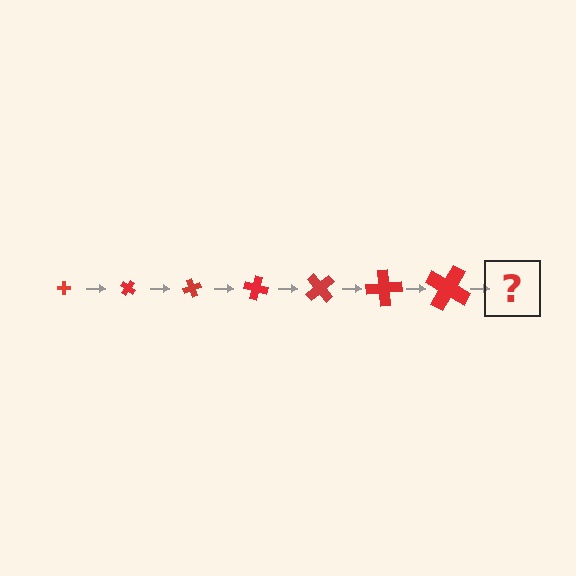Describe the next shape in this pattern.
It should be a cross, larger than the previous one and rotated 245 degrees from the start.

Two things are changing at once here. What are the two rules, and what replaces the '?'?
The two rules are that the cross grows larger each step and it rotates 35 degrees each step. The '?' should be a cross, larger than the previous one and rotated 245 degrees from the start.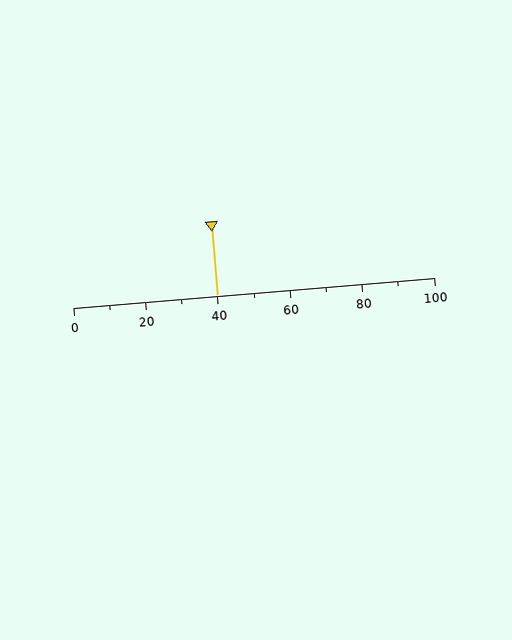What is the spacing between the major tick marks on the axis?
The major ticks are spaced 20 apart.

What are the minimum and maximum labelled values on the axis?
The axis runs from 0 to 100.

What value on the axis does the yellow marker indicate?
The marker indicates approximately 40.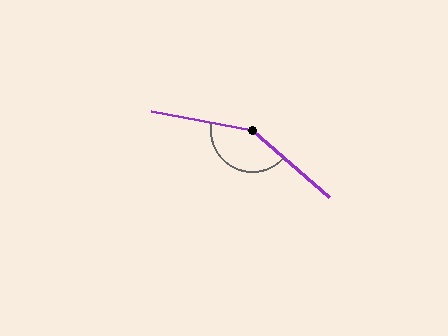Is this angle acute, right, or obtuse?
It is obtuse.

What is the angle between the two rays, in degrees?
Approximately 149 degrees.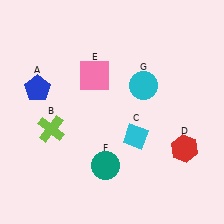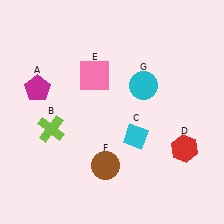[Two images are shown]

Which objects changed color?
A changed from blue to magenta. F changed from teal to brown.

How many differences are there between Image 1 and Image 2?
There are 2 differences between the two images.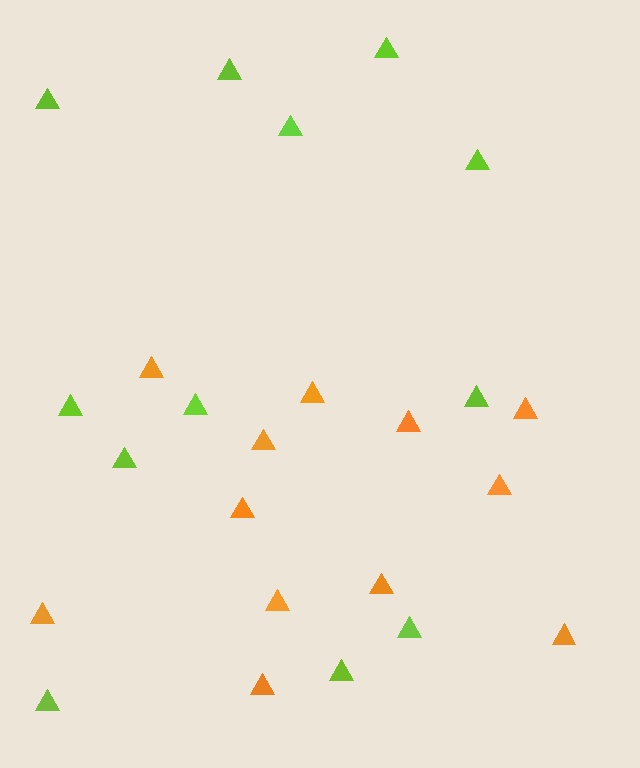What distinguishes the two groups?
There are 2 groups: one group of lime triangles (12) and one group of orange triangles (12).